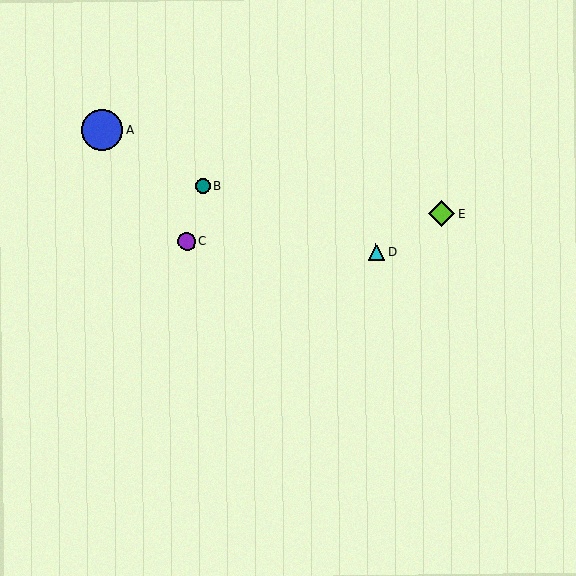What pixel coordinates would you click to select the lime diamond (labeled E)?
Click at (442, 214) to select the lime diamond E.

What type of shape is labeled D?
Shape D is a cyan triangle.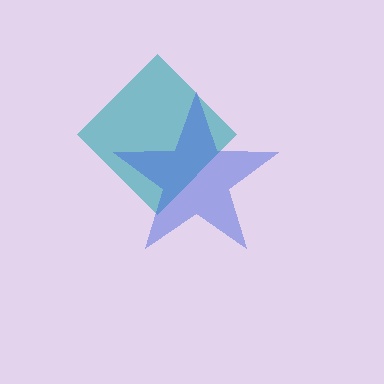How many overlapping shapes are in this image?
There are 2 overlapping shapes in the image.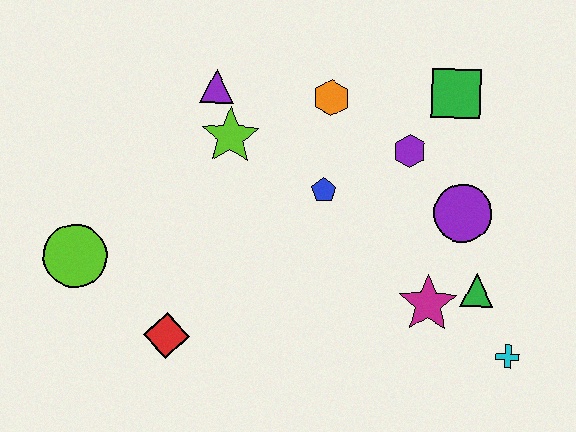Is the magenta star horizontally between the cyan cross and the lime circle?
Yes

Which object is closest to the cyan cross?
The green triangle is closest to the cyan cross.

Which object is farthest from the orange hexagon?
The cyan cross is farthest from the orange hexagon.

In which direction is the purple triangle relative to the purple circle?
The purple triangle is to the left of the purple circle.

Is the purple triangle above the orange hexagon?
Yes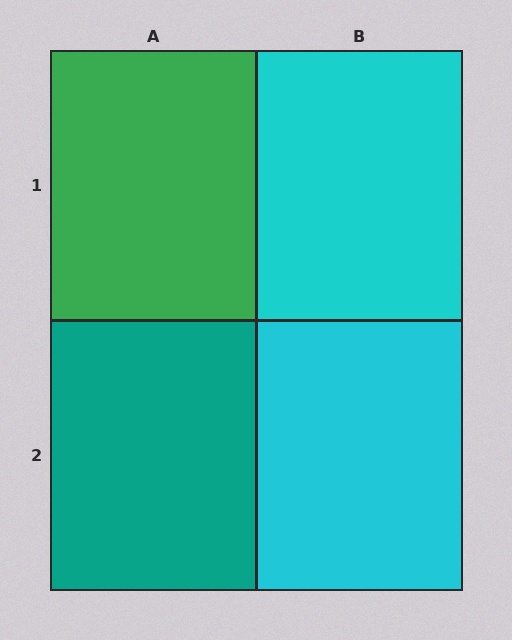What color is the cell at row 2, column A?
Teal.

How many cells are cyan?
2 cells are cyan.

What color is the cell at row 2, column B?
Cyan.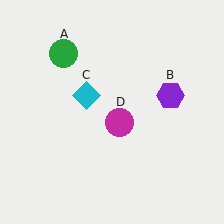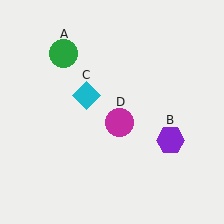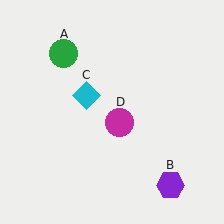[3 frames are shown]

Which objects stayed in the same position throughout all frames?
Green circle (object A) and cyan diamond (object C) and magenta circle (object D) remained stationary.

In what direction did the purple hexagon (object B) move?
The purple hexagon (object B) moved down.